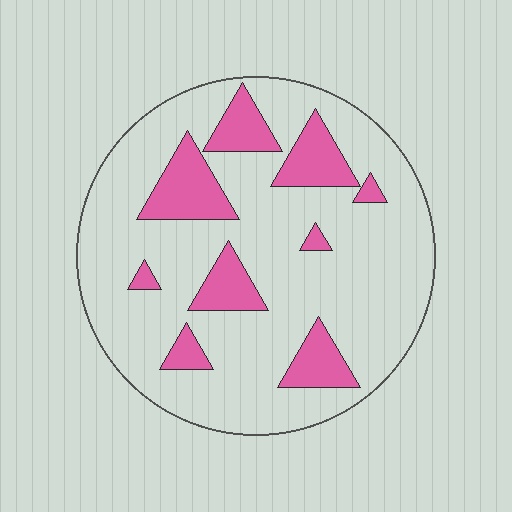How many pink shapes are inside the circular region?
9.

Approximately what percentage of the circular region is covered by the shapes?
Approximately 20%.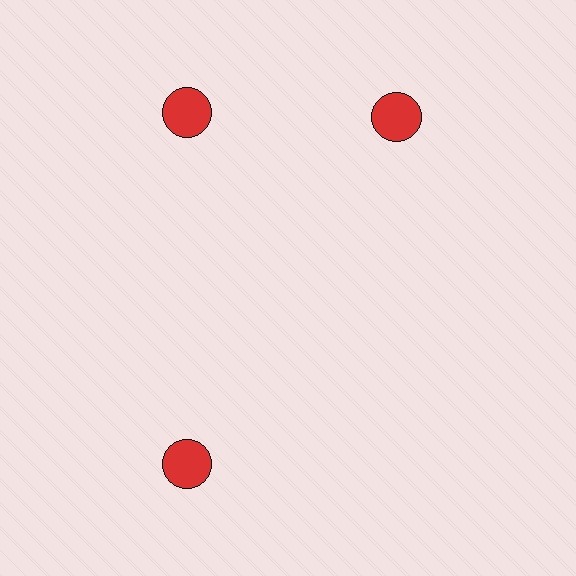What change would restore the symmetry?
The symmetry would be restored by rotating it back into even spacing with its neighbors so that all 3 circles sit at equal angles and equal distance from the center.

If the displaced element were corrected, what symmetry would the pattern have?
It would have 3-fold rotational symmetry — the pattern would map onto itself every 120 degrees.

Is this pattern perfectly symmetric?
No. The 3 red circles are arranged in a ring, but one element near the 3 o'clock position is rotated out of alignment along the ring, breaking the 3-fold rotational symmetry.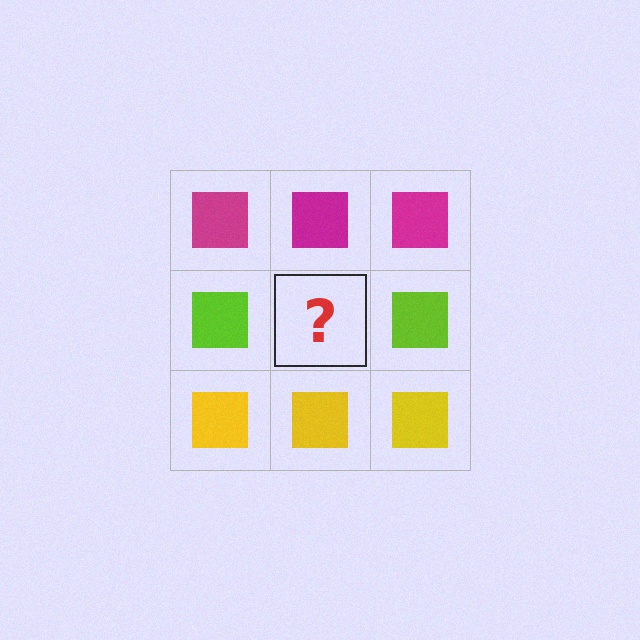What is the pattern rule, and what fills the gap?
The rule is that each row has a consistent color. The gap should be filled with a lime square.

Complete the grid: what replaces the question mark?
The question mark should be replaced with a lime square.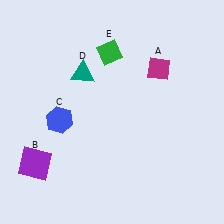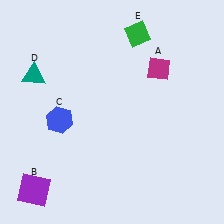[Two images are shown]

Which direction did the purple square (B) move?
The purple square (B) moved down.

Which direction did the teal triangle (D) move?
The teal triangle (D) moved left.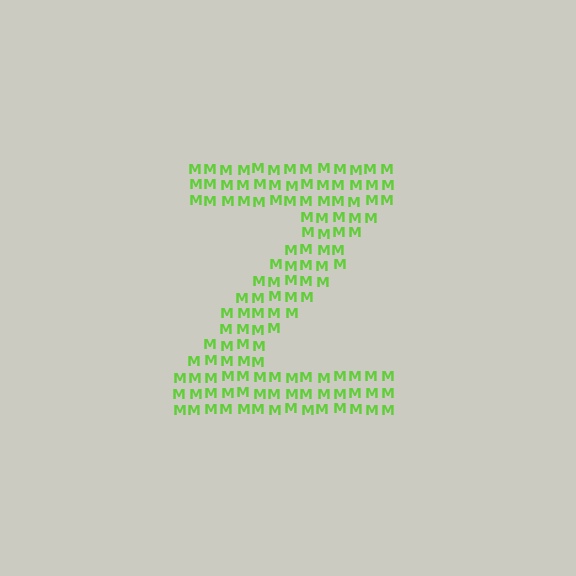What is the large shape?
The large shape is the letter Z.